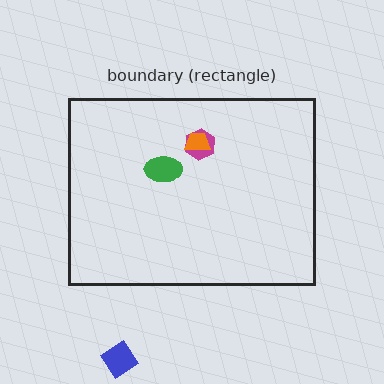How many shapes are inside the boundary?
3 inside, 1 outside.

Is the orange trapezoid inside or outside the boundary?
Inside.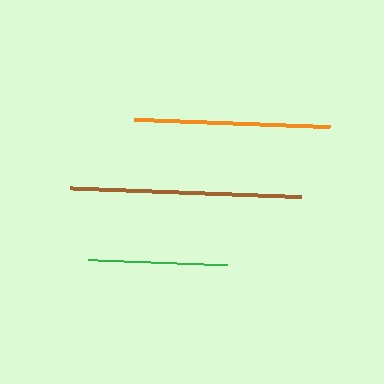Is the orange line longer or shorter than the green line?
The orange line is longer than the green line.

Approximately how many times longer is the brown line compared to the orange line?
The brown line is approximately 1.2 times the length of the orange line.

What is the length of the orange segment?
The orange segment is approximately 196 pixels long.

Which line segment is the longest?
The brown line is the longest at approximately 232 pixels.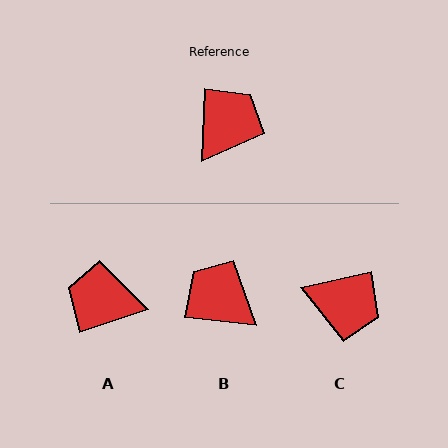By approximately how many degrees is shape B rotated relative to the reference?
Approximately 86 degrees counter-clockwise.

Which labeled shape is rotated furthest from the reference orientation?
A, about 111 degrees away.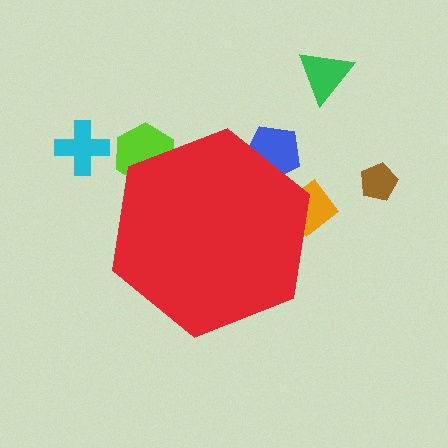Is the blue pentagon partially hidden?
Yes, the blue pentagon is partially hidden behind the red hexagon.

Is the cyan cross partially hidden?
No, the cyan cross is fully visible.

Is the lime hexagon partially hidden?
Yes, the lime hexagon is partially hidden behind the red hexagon.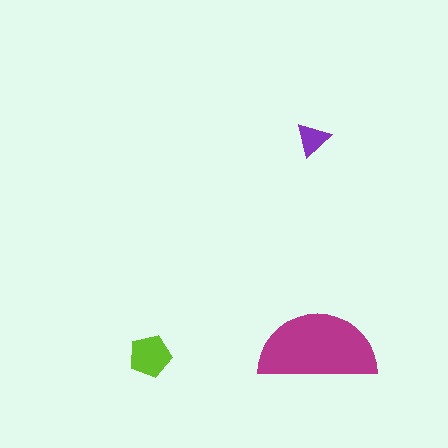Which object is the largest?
The magenta semicircle.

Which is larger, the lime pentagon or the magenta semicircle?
The magenta semicircle.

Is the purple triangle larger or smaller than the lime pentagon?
Smaller.